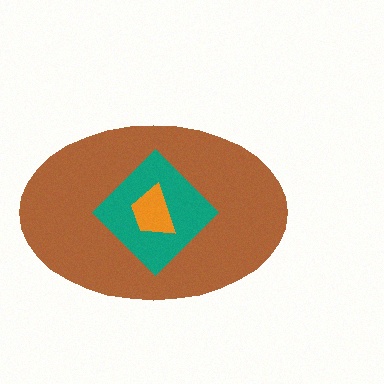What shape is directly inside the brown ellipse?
The teal diamond.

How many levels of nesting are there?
3.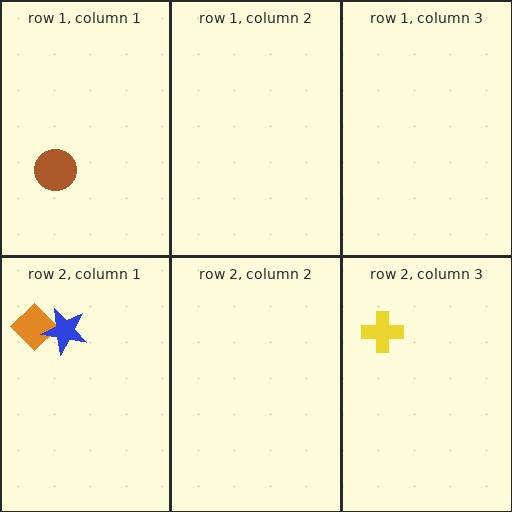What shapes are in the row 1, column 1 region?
The brown circle.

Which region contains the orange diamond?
The row 2, column 1 region.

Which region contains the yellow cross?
The row 2, column 3 region.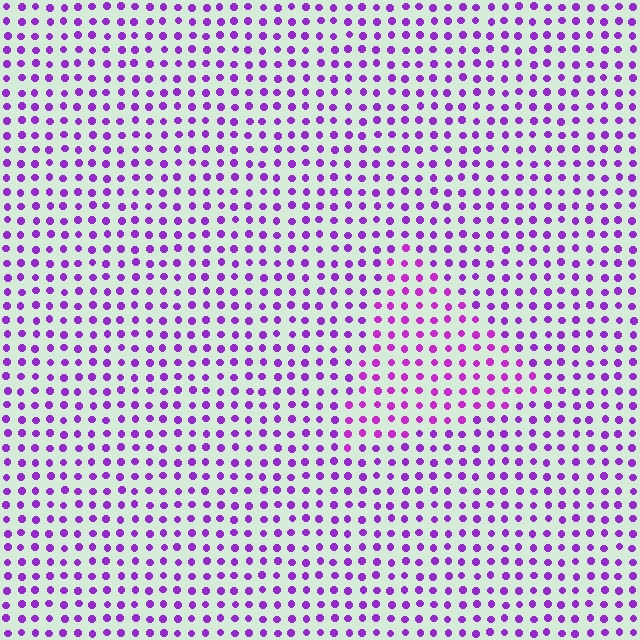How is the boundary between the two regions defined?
The boundary is defined purely by a slight shift in hue (about 18 degrees). Spacing, size, and orientation are identical on both sides.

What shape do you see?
I see a triangle.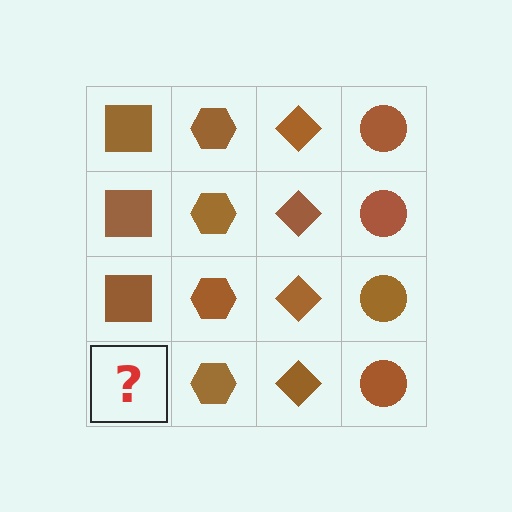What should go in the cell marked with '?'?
The missing cell should contain a brown square.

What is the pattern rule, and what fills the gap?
The rule is that each column has a consistent shape. The gap should be filled with a brown square.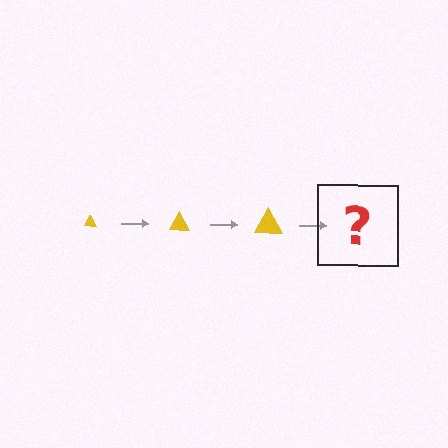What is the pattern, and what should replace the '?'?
The pattern is that the triangle gets progressively larger each step. The '?' should be a yellow triangle, larger than the previous one.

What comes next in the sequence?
The next element should be a yellow triangle, larger than the previous one.